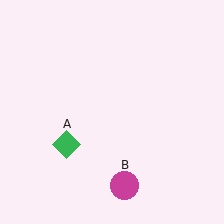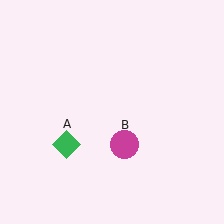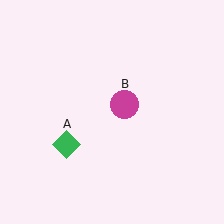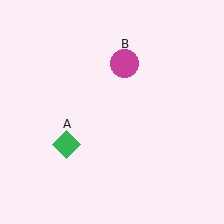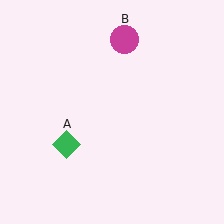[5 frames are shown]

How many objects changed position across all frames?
1 object changed position: magenta circle (object B).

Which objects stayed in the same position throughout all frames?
Green diamond (object A) remained stationary.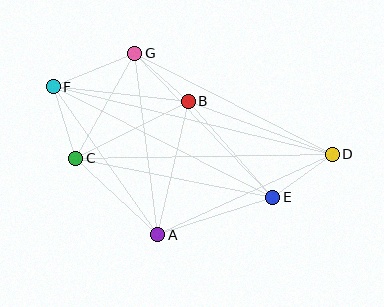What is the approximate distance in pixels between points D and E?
The distance between D and E is approximately 74 pixels.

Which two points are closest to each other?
Points B and G are closest to each other.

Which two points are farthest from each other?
Points D and F are farthest from each other.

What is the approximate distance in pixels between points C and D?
The distance between C and D is approximately 257 pixels.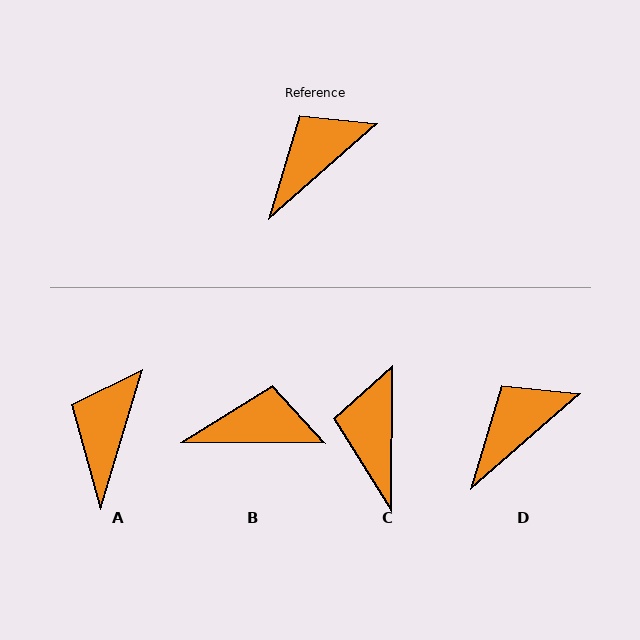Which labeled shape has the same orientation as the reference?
D.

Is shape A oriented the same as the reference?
No, it is off by about 32 degrees.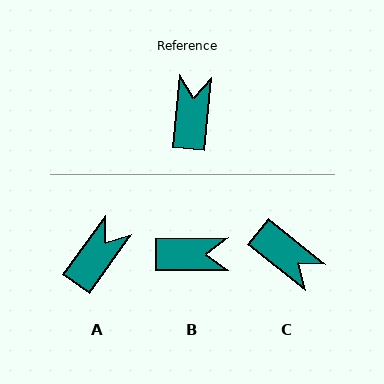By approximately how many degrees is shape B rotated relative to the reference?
Approximately 84 degrees clockwise.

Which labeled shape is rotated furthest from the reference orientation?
C, about 123 degrees away.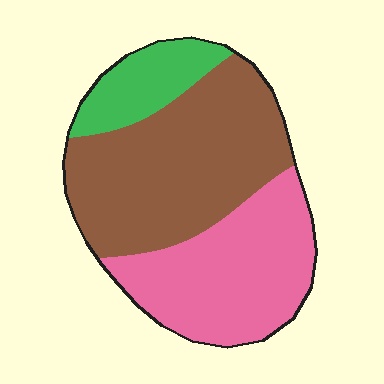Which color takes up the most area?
Brown, at roughly 50%.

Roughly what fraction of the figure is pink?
Pink takes up between a third and a half of the figure.